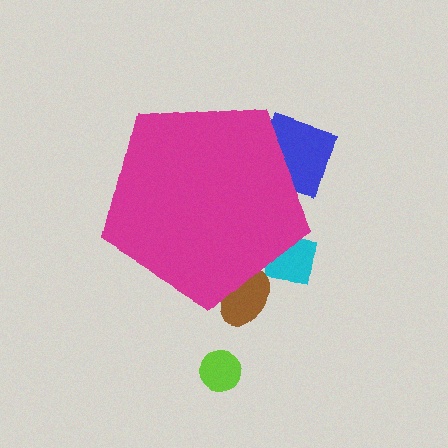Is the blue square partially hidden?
Yes, the blue square is partially hidden behind the magenta pentagon.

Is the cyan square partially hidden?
Yes, the cyan square is partially hidden behind the magenta pentagon.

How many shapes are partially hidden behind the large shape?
3 shapes are partially hidden.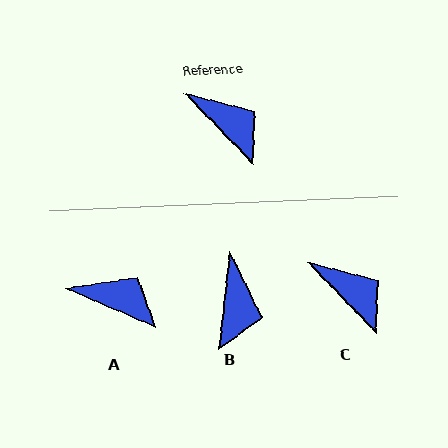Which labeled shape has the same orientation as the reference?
C.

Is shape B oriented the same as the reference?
No, it is off by about 51 degrees.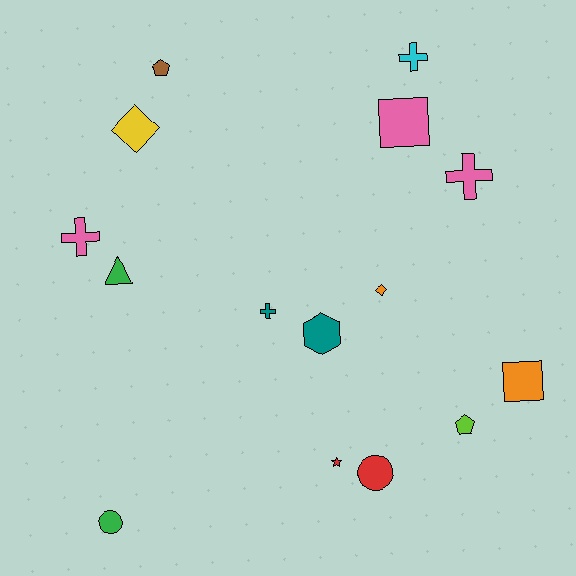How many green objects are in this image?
There are 2 green objects.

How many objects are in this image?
There are 15 objects.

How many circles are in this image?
There are 2 circles.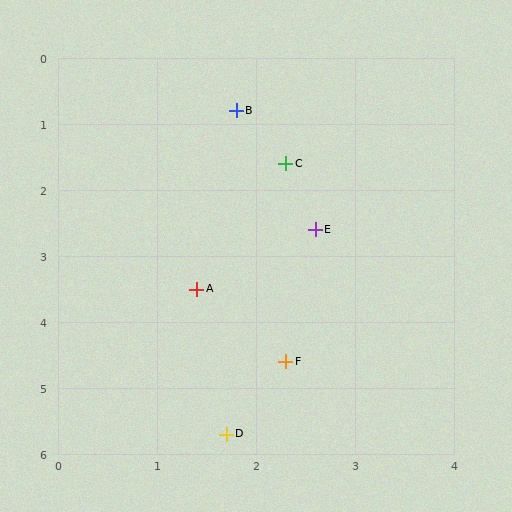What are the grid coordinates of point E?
Point E is at approximately (2.6, 2.6).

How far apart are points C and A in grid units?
Points C and A are about 2.1 grid units apart.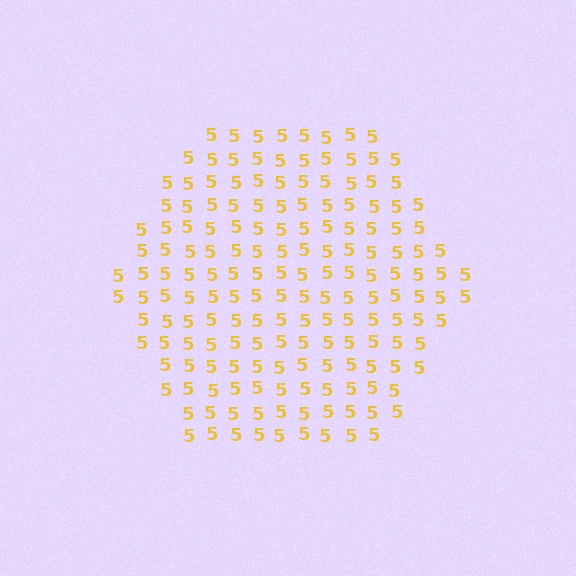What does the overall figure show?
The overall figure shows a hexagon.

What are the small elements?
The small elements are digit 5's.